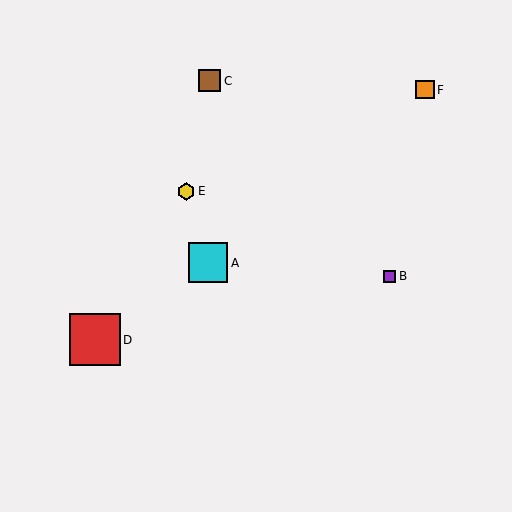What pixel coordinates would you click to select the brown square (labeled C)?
Click at (210, 81) to select the brown square C.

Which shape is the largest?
The red square (labeled D) is the largest.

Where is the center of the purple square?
The center of the purple square is at (390, 276).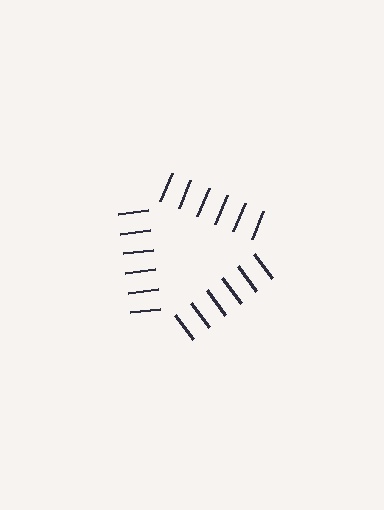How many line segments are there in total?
18 — 6 along each of the 3 edges.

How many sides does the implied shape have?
3 sides — the line-ends trace a triangle.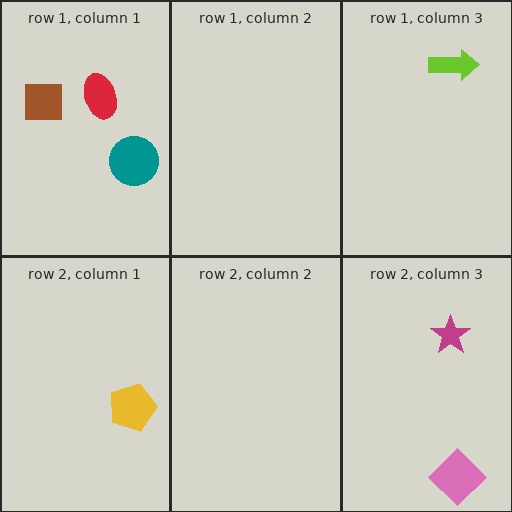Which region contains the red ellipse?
The row 1, column 1 region.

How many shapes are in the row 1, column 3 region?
1.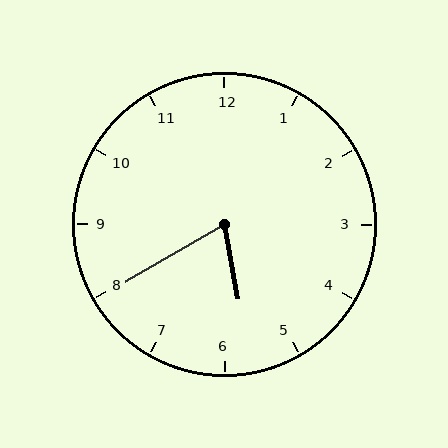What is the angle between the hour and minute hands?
Approximately 70 degrees.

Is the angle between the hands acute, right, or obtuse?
It is acute.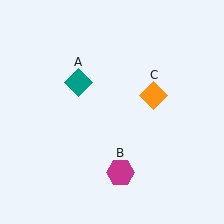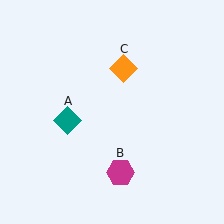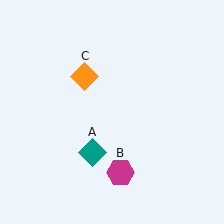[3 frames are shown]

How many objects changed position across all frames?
2 objects changed position: teal diamond (object A), orange diamond (object C).